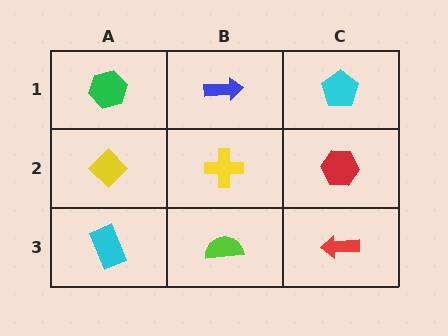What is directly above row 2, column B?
A blue arrow.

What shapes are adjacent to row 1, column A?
A yellow diamond (row 2, column A), a blue arrow (row 1, column B).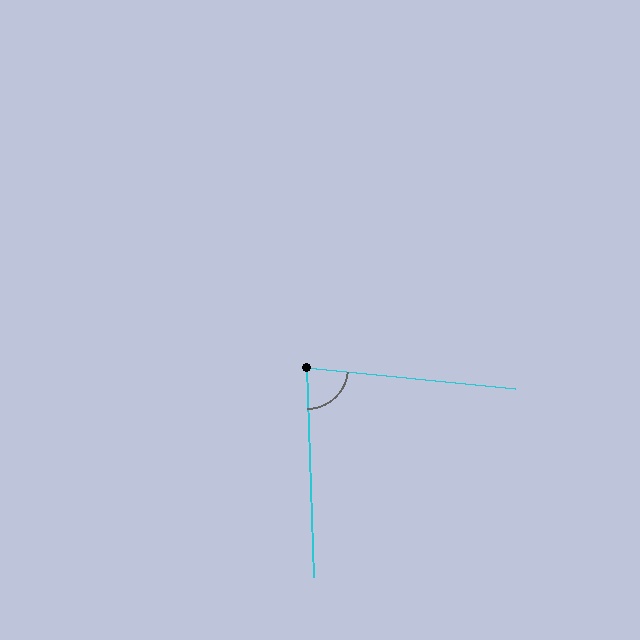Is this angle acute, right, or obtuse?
It is acute.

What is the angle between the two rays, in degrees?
Approximately 82 degrees.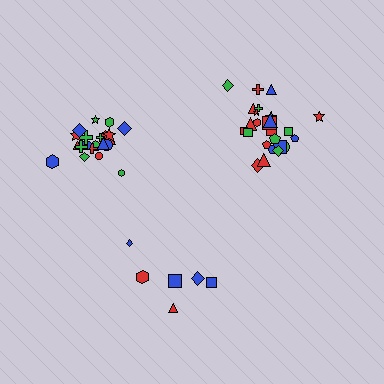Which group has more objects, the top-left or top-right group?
The top-right group.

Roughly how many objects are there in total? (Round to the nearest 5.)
Roughly 55 objects in total.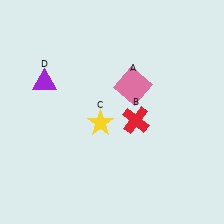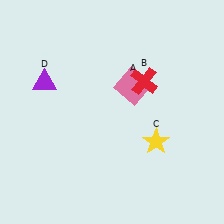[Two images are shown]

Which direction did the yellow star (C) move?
The yellow star (C) moved right.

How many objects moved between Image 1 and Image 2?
2 objects moved between the two images.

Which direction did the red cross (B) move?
The red cross (B) moved up.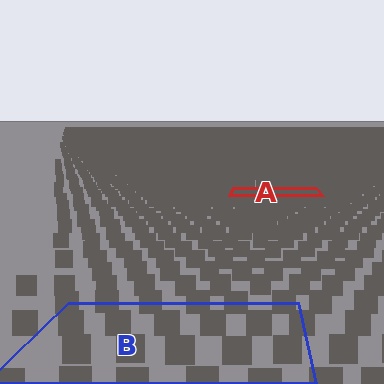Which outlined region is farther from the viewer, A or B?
Region A is farther from the viewer — the texture elements inside it appear smaller and more densely packed.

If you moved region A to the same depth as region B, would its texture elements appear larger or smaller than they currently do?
They would appear larger. At a closer depth, the same texture elements are projected at a bigger on-screen size.